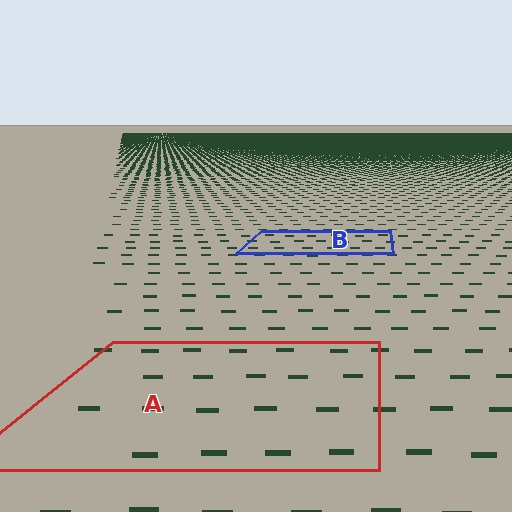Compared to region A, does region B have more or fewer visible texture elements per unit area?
Region B has more texture elements per unit area — they are packed more densely because it is farther away.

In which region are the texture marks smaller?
The texture marks are smaller in region B, because it is farther away.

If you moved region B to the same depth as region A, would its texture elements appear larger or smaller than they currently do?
They would appear larger. At a closer depth, the same texture elements are projected at a bigger on-screen size.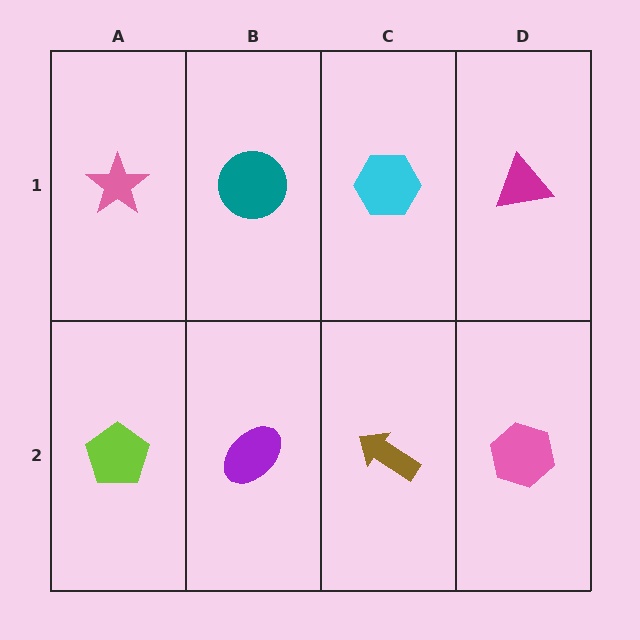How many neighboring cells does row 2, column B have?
3.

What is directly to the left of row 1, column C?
A teal circle.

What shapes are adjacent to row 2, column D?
A magenta triangle (row 1, column D), a brown arrow (row 2, column C).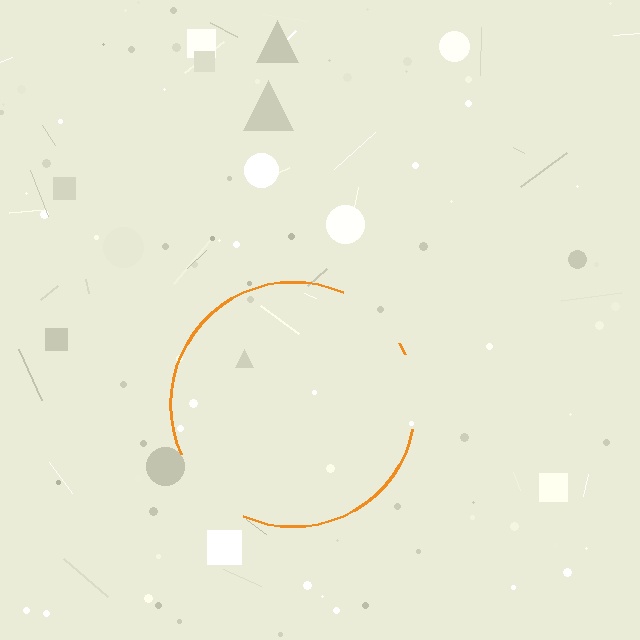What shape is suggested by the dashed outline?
The dashed outline suggests a circle.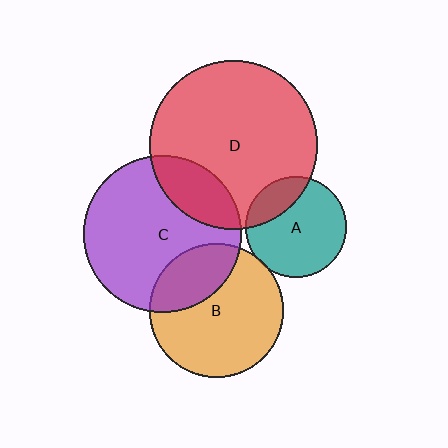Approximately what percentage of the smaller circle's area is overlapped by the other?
Approximately 20%.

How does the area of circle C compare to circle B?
Approximately 1.4 times.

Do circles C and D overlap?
Yes.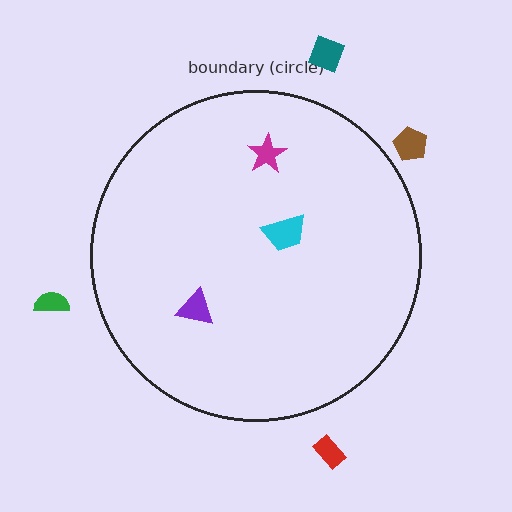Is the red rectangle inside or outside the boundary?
Outside.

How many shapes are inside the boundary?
3 inside, 4 outside.